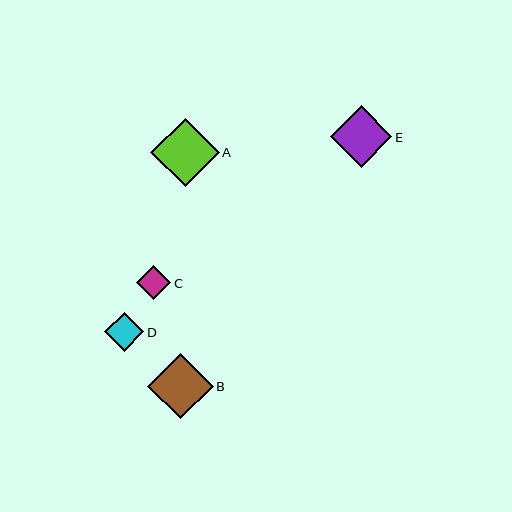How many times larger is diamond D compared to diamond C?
Diamond D is approximately 1.1 times the size of diamond C.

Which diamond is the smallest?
Diamond C is the smallest with a size of approximately 34 pixels.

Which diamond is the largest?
Diamond A is the largest with a size of approximately 68 pixels.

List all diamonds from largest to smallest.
From largest to smallest: A, B, E, D, C.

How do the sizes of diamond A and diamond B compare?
Diamond A and diamond B are approximately the same size.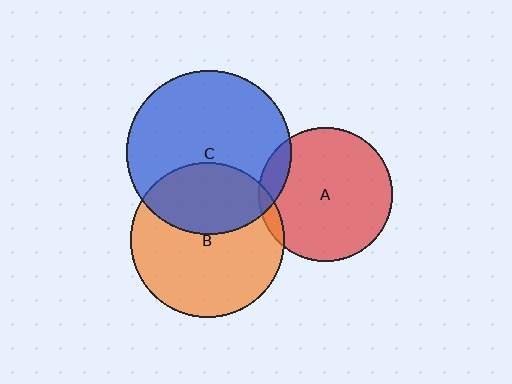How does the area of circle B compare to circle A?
Approximately 1.3 times.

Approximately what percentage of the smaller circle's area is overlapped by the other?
Approximately 10%.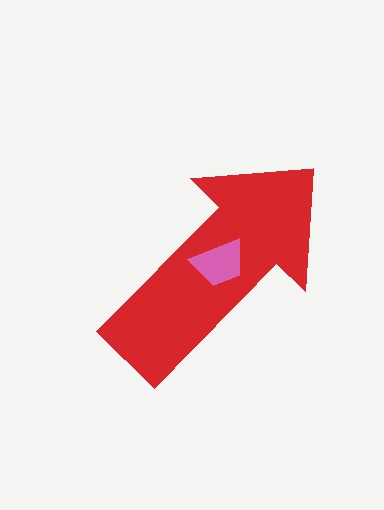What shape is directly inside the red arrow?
The pink trapezoid.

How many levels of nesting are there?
2.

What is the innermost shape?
The pink trapezoid.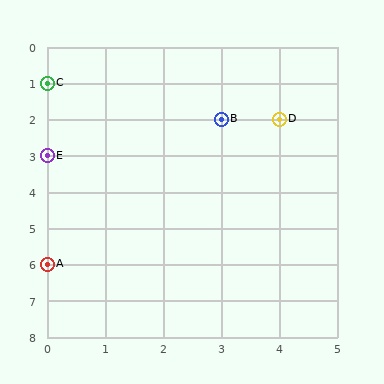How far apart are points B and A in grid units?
Points B and A are 3 columns and 4 rows apart (about 5.0 grid units diagonally).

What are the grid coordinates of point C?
Point C is at grid coordinates (0, 1).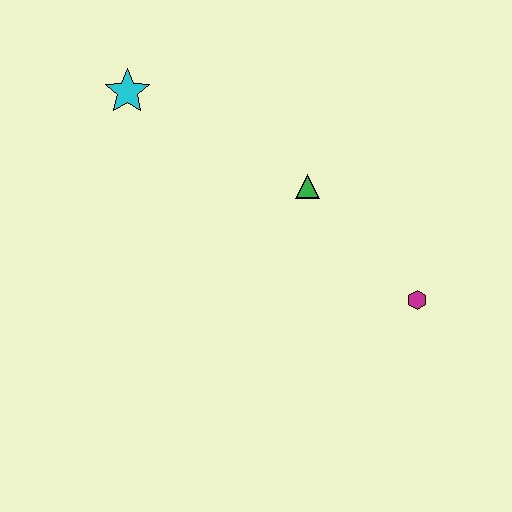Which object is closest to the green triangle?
The magenta hexagon is closest to the green triangle.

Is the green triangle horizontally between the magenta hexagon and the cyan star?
Yes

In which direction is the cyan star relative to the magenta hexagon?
The cyan star is to the left of the magenta hexagon.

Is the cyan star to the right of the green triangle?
No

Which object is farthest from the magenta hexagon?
The cyan star is farthest from the magenta hexagon.